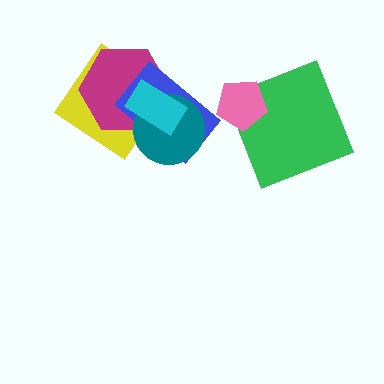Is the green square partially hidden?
Yes, it is partially covered by another shape.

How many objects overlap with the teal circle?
4 objects overlap with the teal circle.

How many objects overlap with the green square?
1 object overlaps with the green square.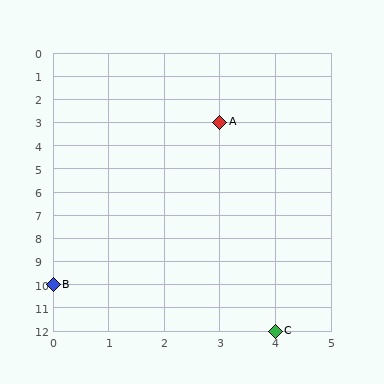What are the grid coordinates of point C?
Point C is at grid coordinates (4, 12).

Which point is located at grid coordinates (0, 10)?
Point B is at (0, 10).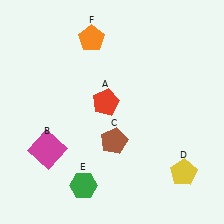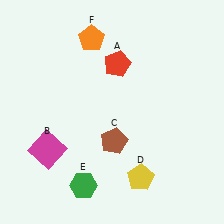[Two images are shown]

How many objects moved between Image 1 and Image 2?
2 objects moved between the two images.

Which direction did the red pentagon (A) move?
The red pentagon (A) moved up.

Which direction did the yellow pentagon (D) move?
The yellow pentagon (D) moved left.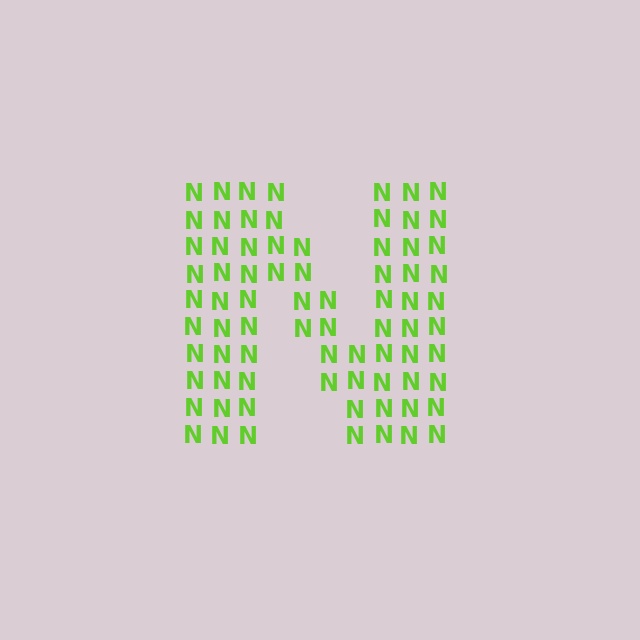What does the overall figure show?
The overall figure shows the letter N.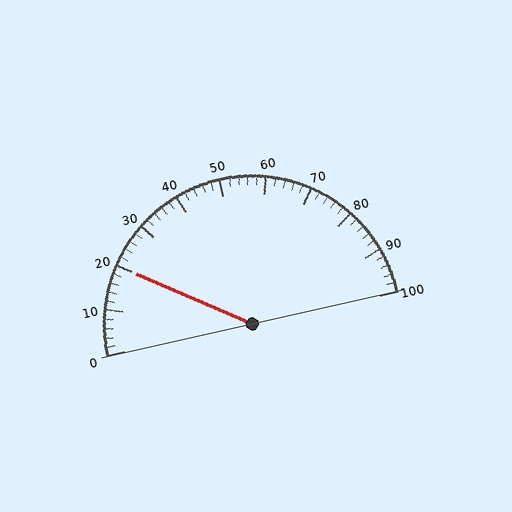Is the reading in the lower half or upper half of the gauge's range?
The reading is in the lower half of the range (0 to 100).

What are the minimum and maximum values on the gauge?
The gauge ranges from 0 to 100.